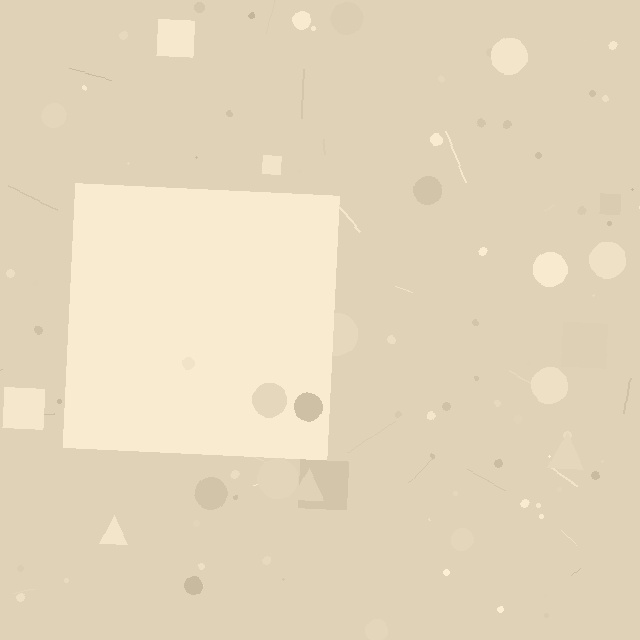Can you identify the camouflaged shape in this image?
The camouflaged shape is a square.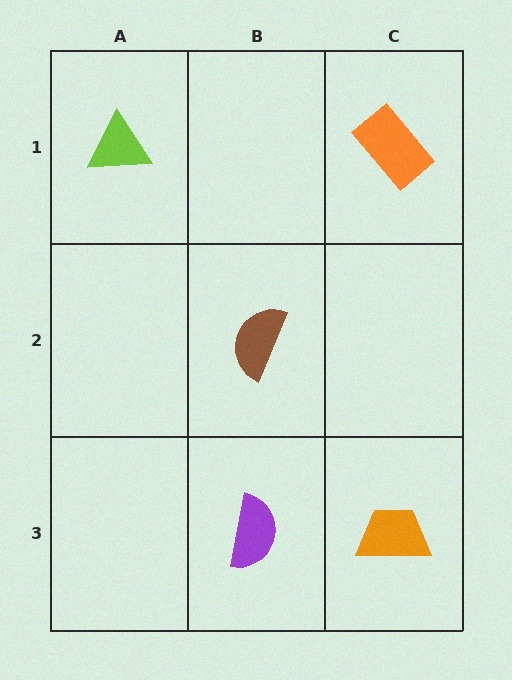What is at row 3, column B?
A purple semicircle.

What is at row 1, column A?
A lime triangle.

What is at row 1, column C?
An orange rectangle.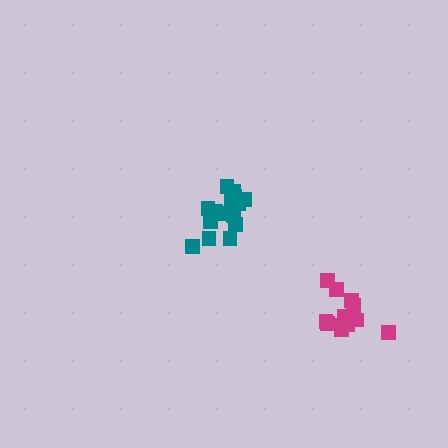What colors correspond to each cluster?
The clusters are colored: magenta, teal.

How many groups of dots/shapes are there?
There are 2 groups.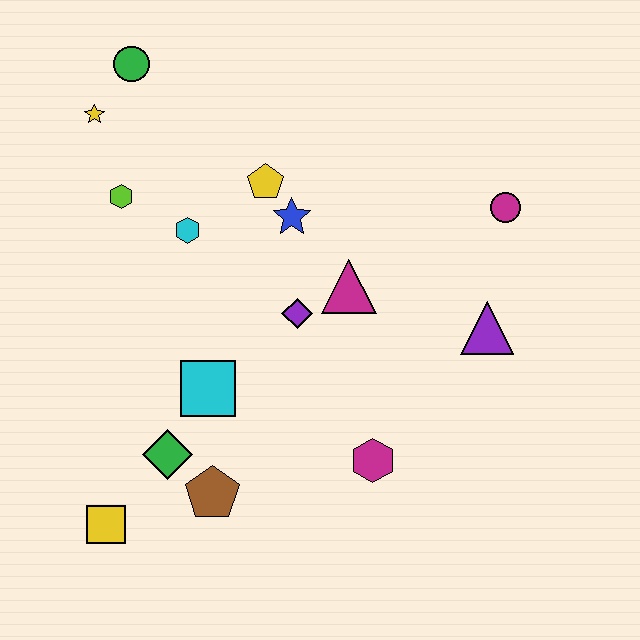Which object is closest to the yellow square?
The green diamond is closest to the yellow square.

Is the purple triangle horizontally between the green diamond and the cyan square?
No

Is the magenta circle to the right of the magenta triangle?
Yes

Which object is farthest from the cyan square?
The magenta circle is farthest from the cyan square.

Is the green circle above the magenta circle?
Yes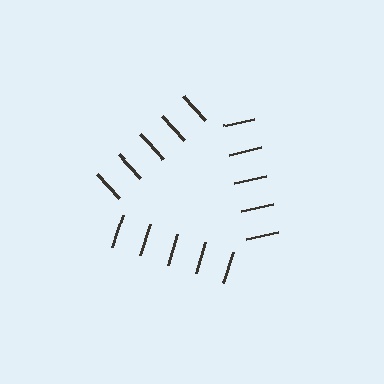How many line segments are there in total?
15 — 5 along each of the 3 edges.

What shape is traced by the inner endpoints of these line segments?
An illusory triangle — the line segments terminate on its edges but no continuous stroke is drawn.